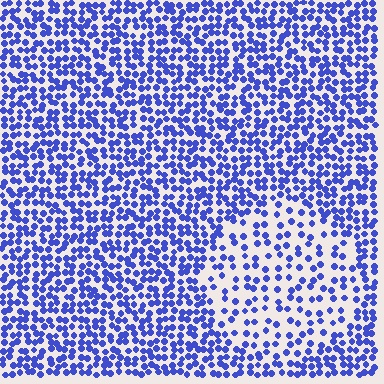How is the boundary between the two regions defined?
The boundary is defined by a change in element density (approximately 2.0x ratio). All elements are the same color, size, and shape.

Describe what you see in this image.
The image contains small blue elements arranged at two different densities. A circle-shaped region is visible where the elements are less densely packed than the surrounding area.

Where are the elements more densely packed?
The elements are more densely packed outside the circle boundary.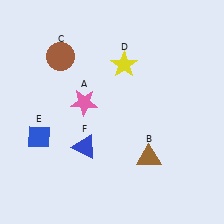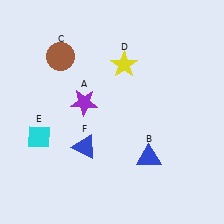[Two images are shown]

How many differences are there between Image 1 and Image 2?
There are 3 differences between the two images.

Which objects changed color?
A changed from pink to purple. B changed from brown to blue. E changed from blue to cyan.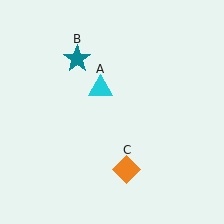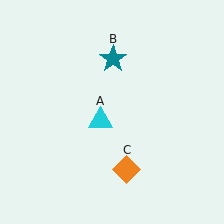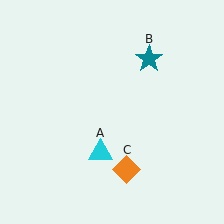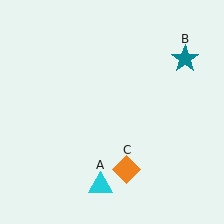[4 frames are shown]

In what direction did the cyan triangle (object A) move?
The cyan triangle (object A) moved down.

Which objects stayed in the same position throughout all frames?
Orange diamond (object C) remained stationary.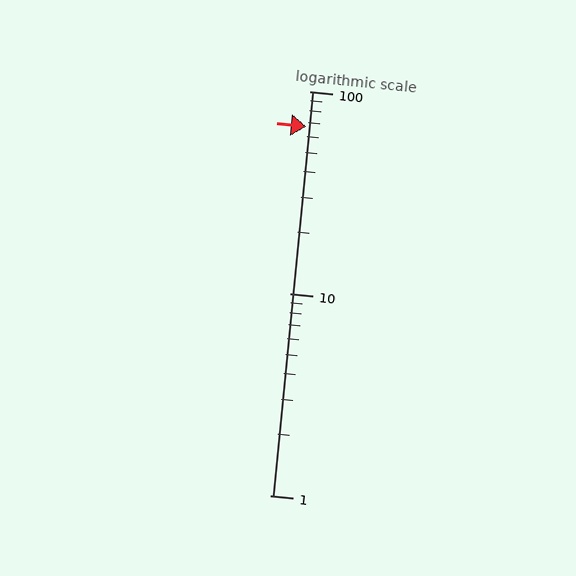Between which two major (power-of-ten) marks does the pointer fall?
The pointer is between 10 and 100.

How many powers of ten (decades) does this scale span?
The scale spans 2 decades, from 1 to 100.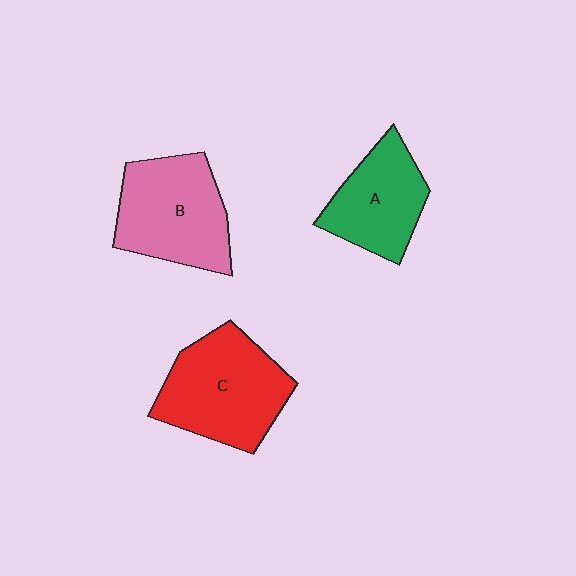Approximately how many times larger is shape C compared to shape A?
Approximately 1.4 times.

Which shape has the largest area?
Shape C (red).